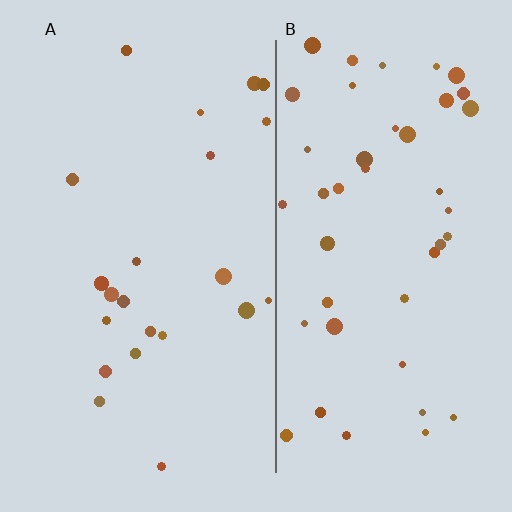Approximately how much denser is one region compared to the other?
Approximately 2.0× — region B over region A.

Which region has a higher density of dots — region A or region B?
B (the right).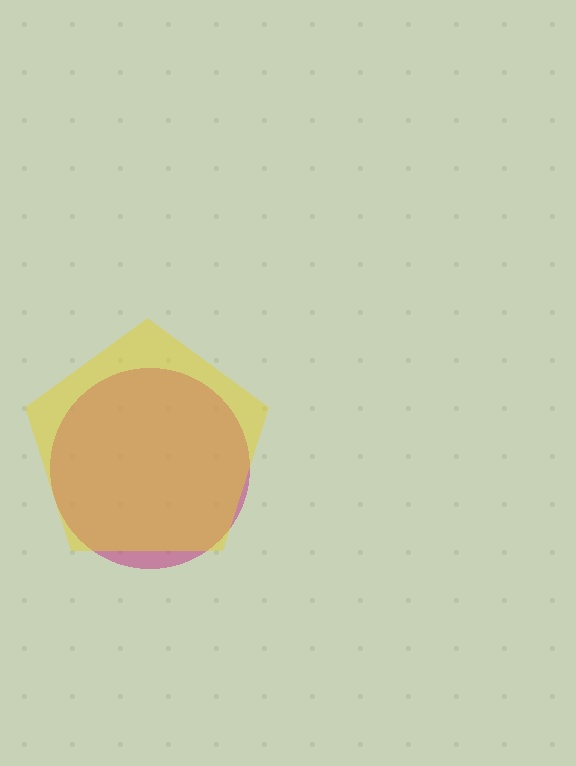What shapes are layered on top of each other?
The layered shapes are: a magenta circle, a yellow pentagon.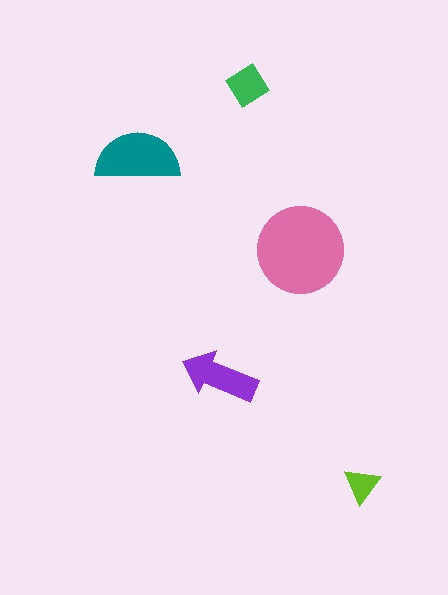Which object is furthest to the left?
The teal semicircle is leftmost.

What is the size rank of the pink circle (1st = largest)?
1st.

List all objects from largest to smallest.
The pink circle, the teal semicircle, the purple arrow, the green diamond, the lime triangle.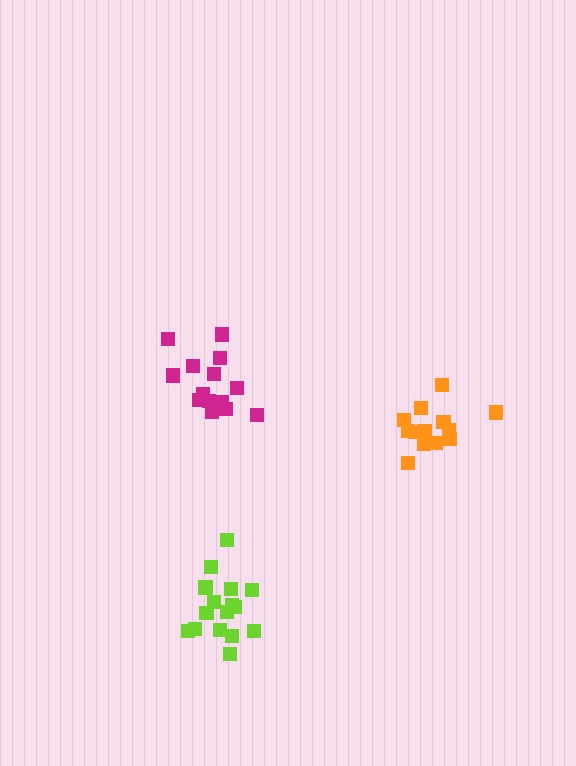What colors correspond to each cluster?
The clusters are colored: magenta, orange, lime.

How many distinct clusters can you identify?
There are 3 distinct clusters.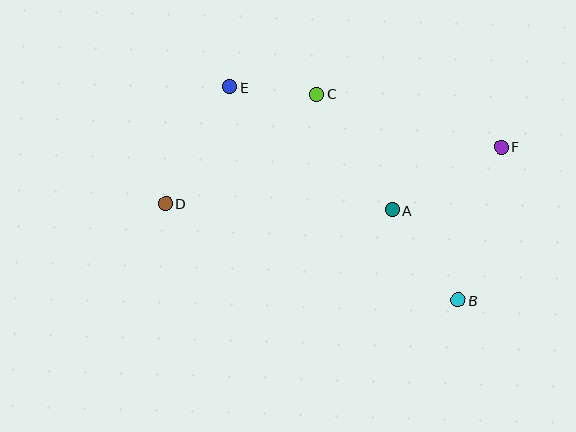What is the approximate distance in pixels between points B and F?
The distance between B and F is approximately 159 pixels.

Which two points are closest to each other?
Points C and E are closest to each other.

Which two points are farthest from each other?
Points D and F are farthest from each other.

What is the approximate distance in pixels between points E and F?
The distance between E and F is approximately 278 pixels.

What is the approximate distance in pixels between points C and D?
The distance between C and D is approximately 186 pixels.